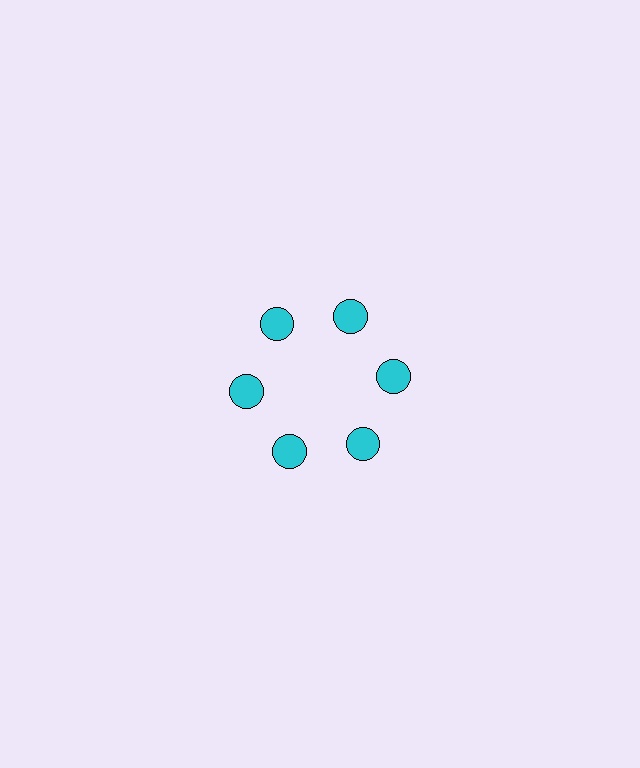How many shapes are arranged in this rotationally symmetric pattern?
There are 6 shapes, arranged in 6 groups of 1.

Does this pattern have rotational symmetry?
Yes, this pattern has 6-fold rotational symmetry. It looks the same after rotating 60 degrees around the center.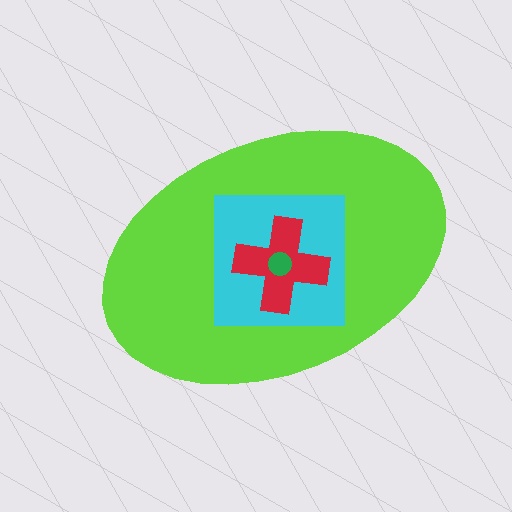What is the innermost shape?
The green circle.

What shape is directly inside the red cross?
The green circle.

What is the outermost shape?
The lime ellipse.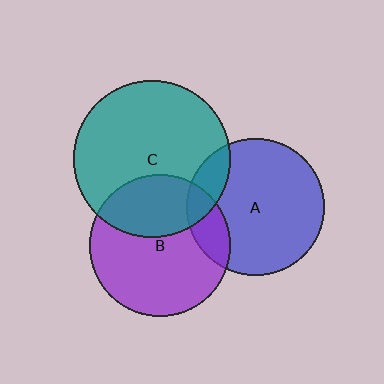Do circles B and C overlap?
Yes.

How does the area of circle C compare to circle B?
Approximately 1.2 times.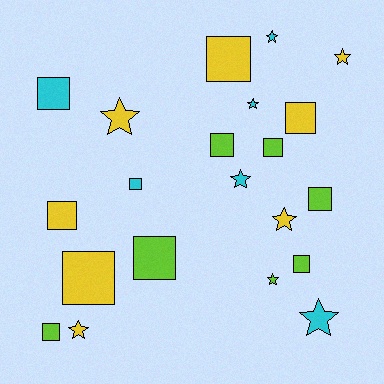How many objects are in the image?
There are 21 objects.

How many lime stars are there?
There is 1 lime star.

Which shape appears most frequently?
Square, with 12 objects.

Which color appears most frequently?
Yellow, with 8 objects.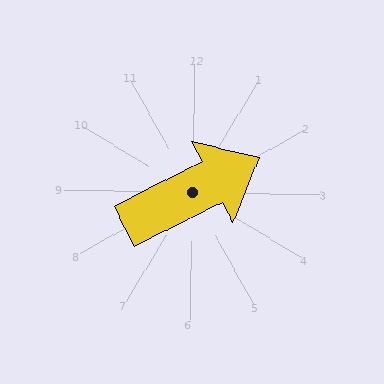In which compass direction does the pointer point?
Northeast.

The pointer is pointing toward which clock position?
Roughly 2 o'clock.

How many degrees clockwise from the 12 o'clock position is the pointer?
Approximately 62 degrees.